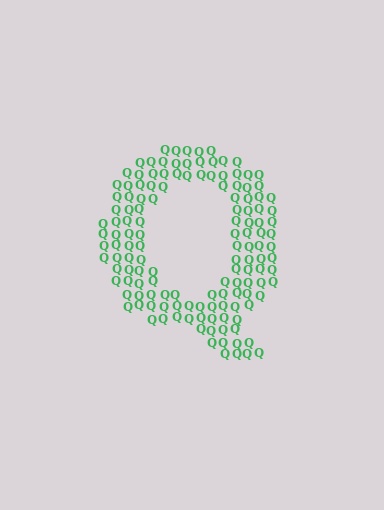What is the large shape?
The large shape is the letter Q.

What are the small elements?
The small elements are letter Q's.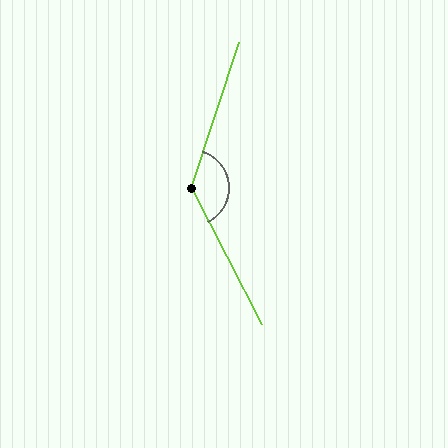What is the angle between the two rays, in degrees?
Approximately 135 degrees.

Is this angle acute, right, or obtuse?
It is obtuse.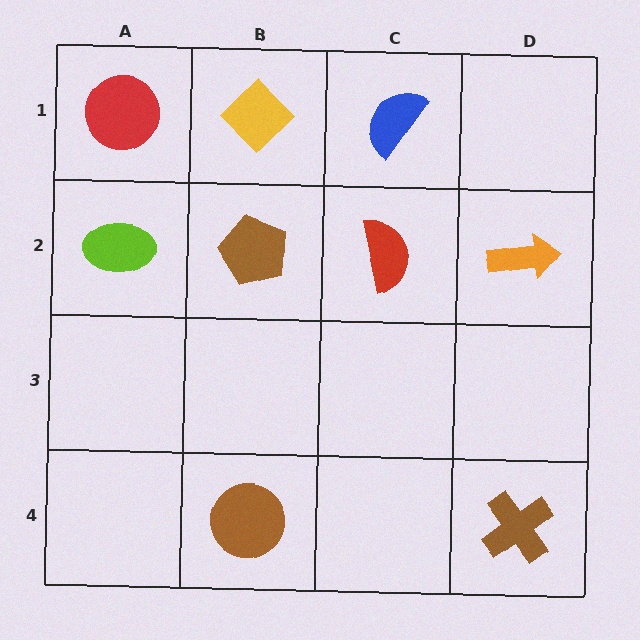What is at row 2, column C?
A red semicircle.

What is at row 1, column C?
A blue semicircle.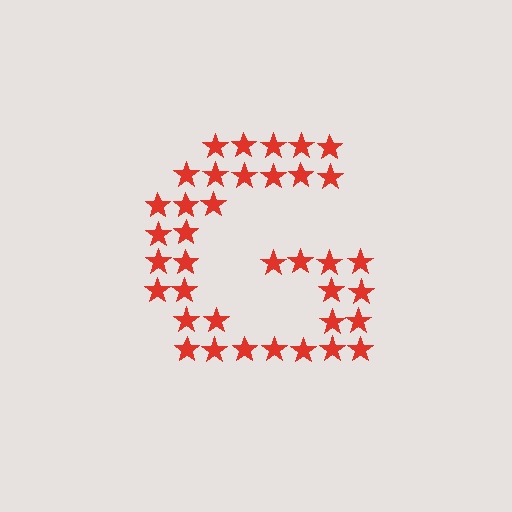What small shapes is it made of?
It is made of small stars.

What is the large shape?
The large shape is the letter G.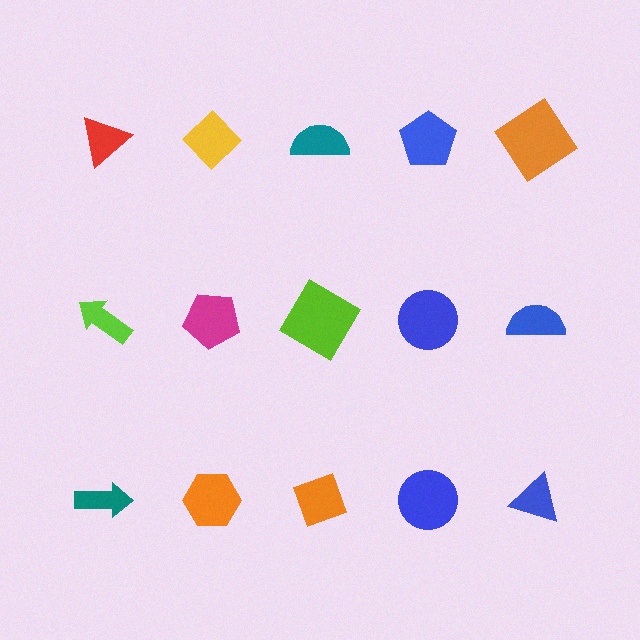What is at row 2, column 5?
A blue semicircle.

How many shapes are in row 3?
5 shapes.